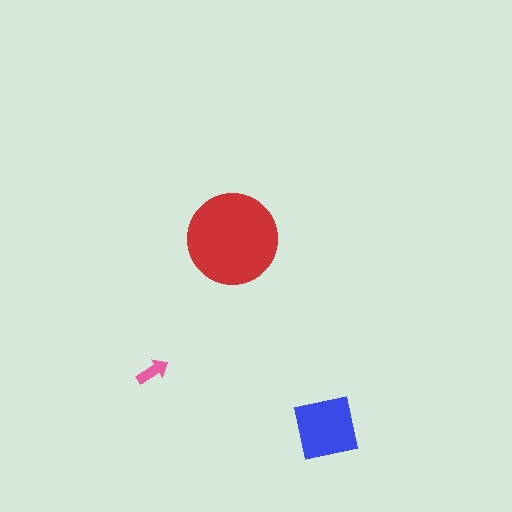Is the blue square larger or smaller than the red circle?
Smaller.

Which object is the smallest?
The pink arrow.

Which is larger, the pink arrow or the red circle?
The red circle.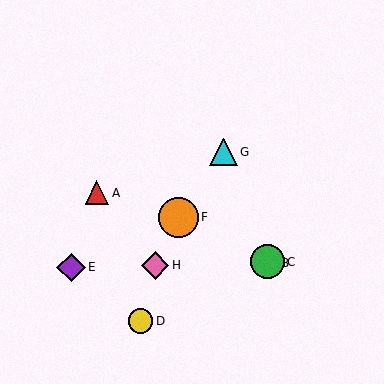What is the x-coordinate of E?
Object E is at x≈71.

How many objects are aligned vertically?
2 objects (B, C) are aligned vertically.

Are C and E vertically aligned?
No, C is at x≈267 and E is at x≈71.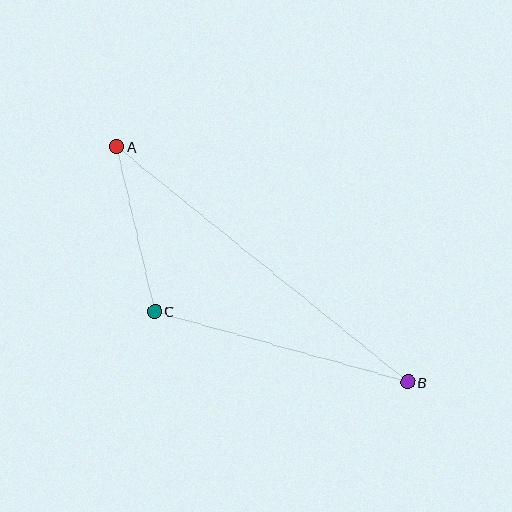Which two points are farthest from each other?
Points A and B are farthest from each other.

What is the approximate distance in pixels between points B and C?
The distance between B and C is approximately 263 pixels.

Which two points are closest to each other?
Points A and C are closest to each other.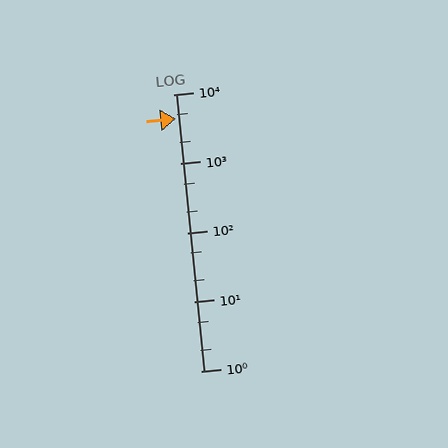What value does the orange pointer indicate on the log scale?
The pointer indicates approximately 4500.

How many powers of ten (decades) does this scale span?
The scale spans 4 decades, from 1 to 10000.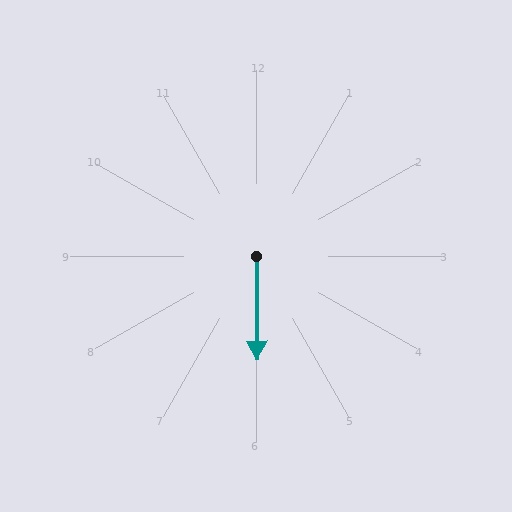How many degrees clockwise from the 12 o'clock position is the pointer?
Approximately 180 degrees.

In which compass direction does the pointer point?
South.